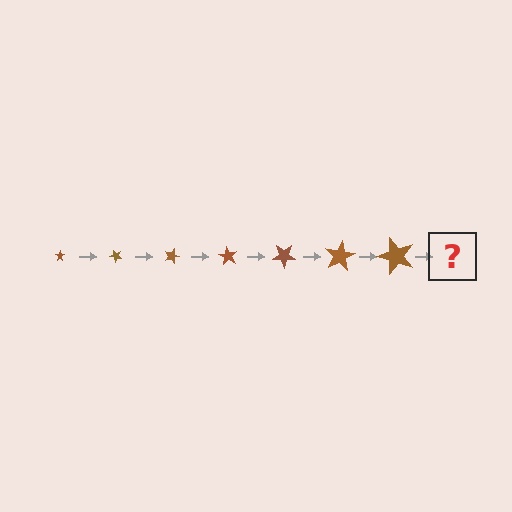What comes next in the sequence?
The next element should be a star, larger than the previous one and rotated 315 degrees from the start.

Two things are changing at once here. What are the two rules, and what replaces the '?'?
The two rules are that the star grows larger each step and it rotates 45 degrees each step. The '?' should be a star, larger than the previous one and rotated 315 degrees from the start.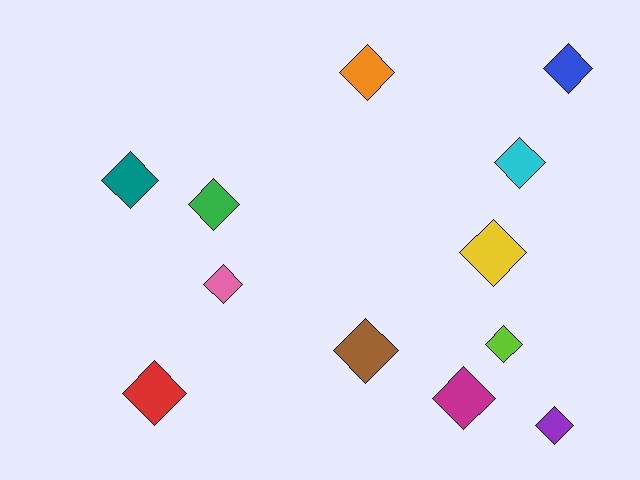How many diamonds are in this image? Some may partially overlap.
There are 12 diamonds.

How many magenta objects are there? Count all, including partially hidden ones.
There is 1 magenta object.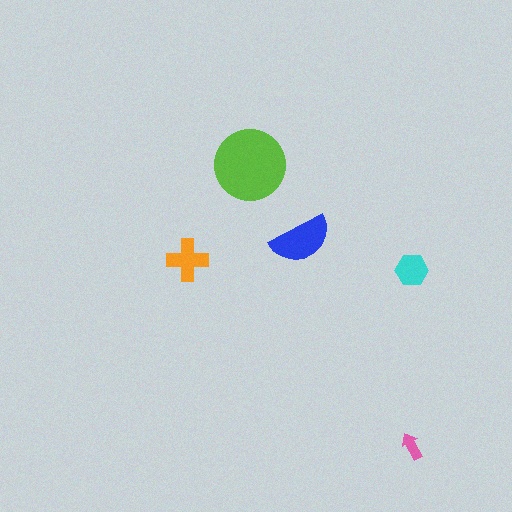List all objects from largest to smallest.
The lime circle, the blue semicircle, the orange cross, the cyan hexagon, the pink arrow.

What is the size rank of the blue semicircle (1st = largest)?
2nd.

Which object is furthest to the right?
The pink arrow is rightmost.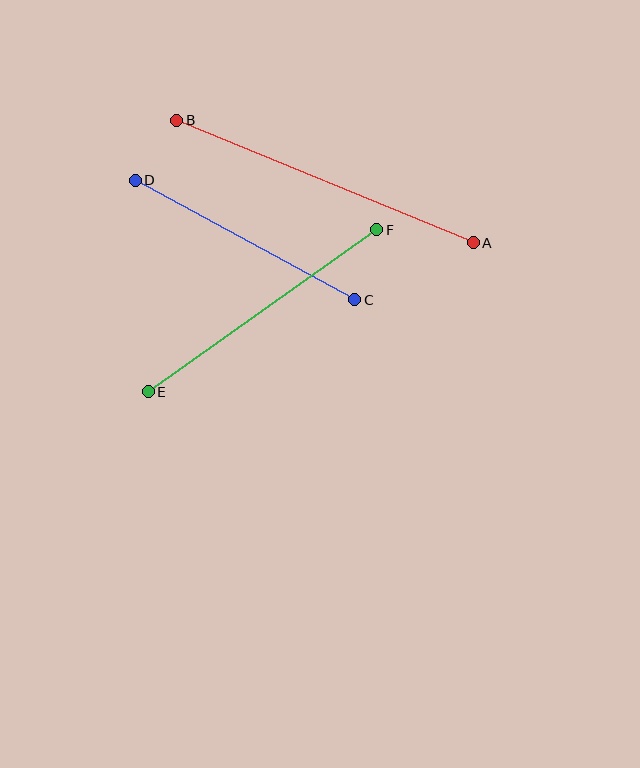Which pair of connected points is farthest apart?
Points A and B are farthest apart.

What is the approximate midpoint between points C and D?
The midpoint is at approximately (245, 240) pixels.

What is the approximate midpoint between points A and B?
The midpoint is at approximately (325, 182) pixels.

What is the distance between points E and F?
The distance is approximately 280 pixels.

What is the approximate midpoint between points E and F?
The midpoint is at approximately (262, 311) pixels.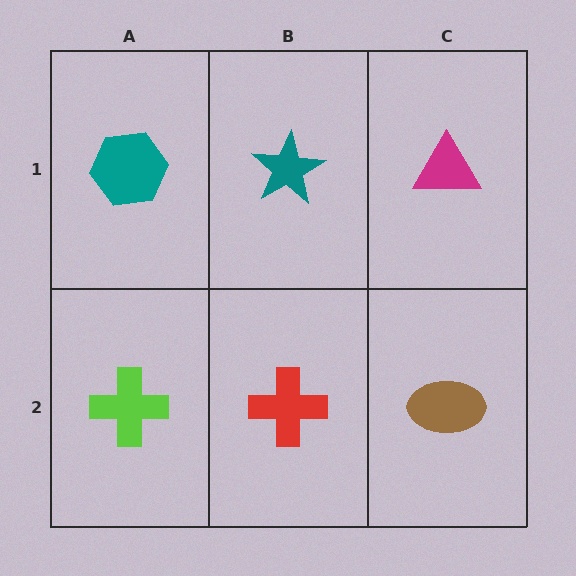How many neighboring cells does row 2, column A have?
2.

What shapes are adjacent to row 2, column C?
A magenta triangle (row 1, column C), a red cross (row 2, column B).